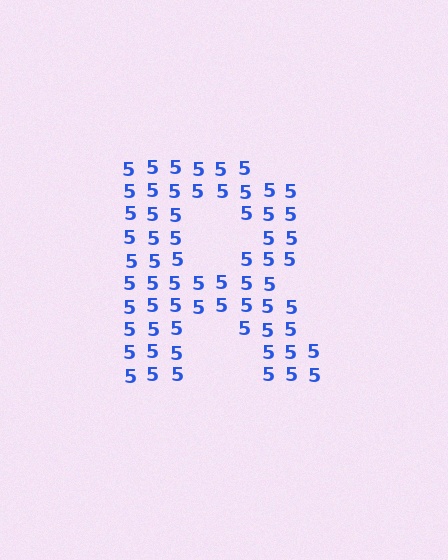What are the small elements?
The small elements are digit 5's.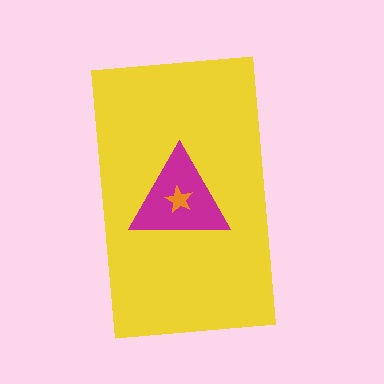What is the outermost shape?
The yellow rectangle.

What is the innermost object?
The orange star.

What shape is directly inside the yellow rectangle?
The magenta triangle.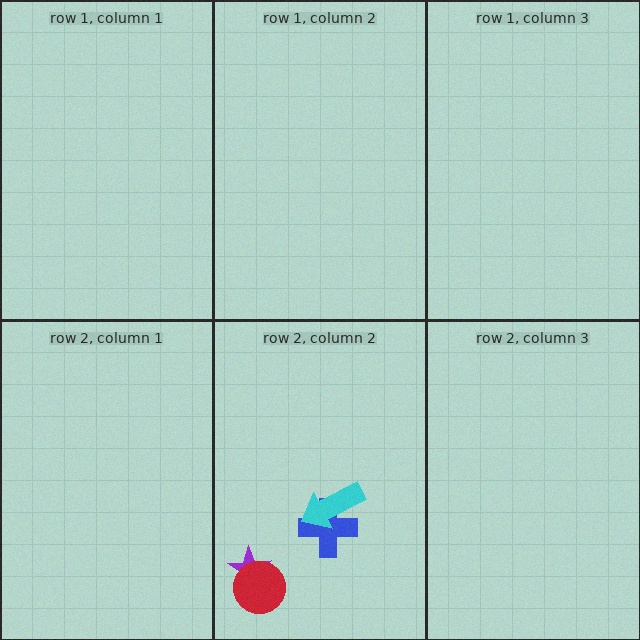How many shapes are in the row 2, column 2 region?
4.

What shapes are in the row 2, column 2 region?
The blue cross, the purple star, the red circle, the cyan arrow.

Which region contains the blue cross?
The row 2, column 2 region.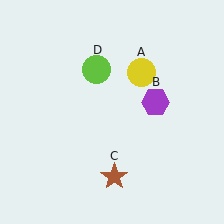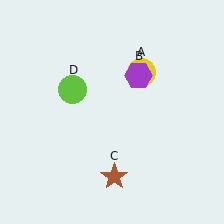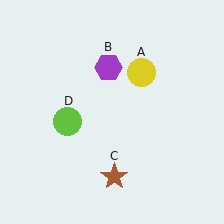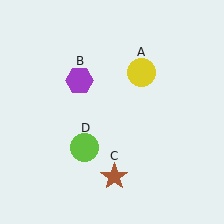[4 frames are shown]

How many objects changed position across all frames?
2 objects changed position: purple hexagon (object B), lime circle (object D).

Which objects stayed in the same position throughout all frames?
Yellow circle (object A) and brown star (object C) remained stationary.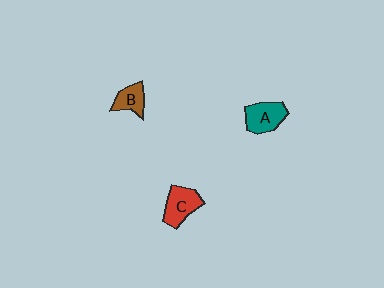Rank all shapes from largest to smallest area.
From largest to smallest: A (teal), C (red), B (brown).